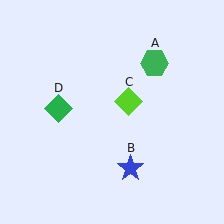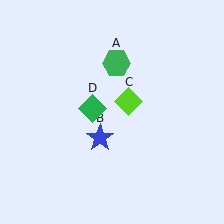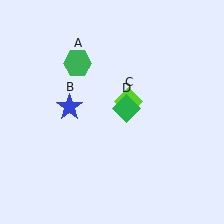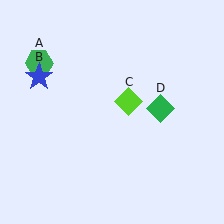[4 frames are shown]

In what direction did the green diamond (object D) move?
The green diamond (object D) moved right.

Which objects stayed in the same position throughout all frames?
Lime diamond (object C) remained stationary.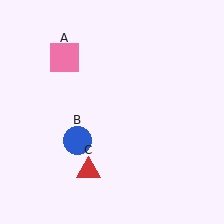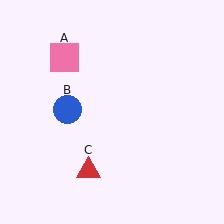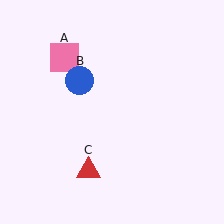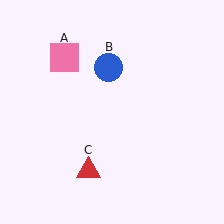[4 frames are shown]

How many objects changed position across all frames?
1 object changed position: blue circle (object B).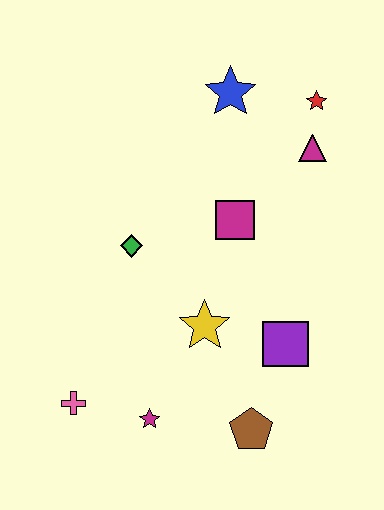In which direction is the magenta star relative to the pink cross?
The magenta star is to the right of the pink cross.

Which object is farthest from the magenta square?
The pink cross is farthest from the magenta square.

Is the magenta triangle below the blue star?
Yes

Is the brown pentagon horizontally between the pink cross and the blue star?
No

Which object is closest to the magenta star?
The pink cross is closest to the magenta star.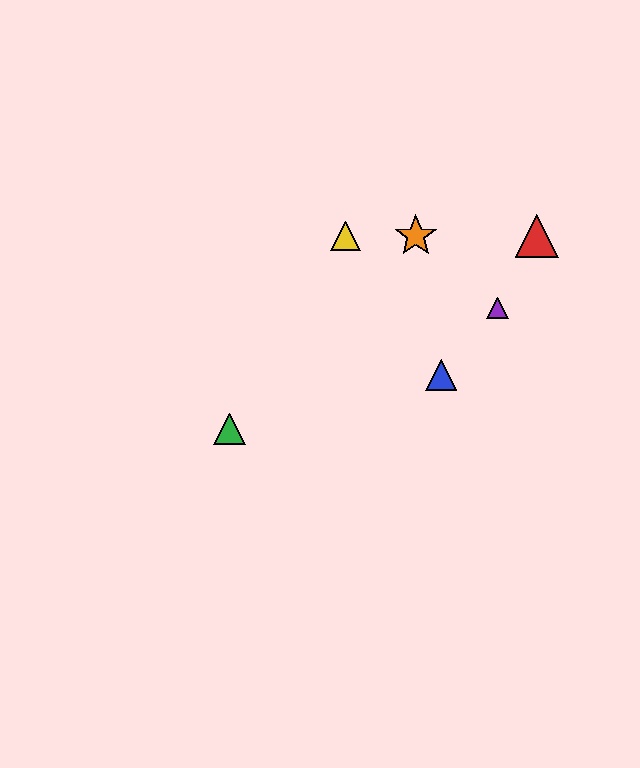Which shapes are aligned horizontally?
The red triangle, the yellow triangle, the orange star are aligned horizontally.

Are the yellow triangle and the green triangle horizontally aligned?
No, the yellow triangle is at y≈236 and the green triangle is at y≈429.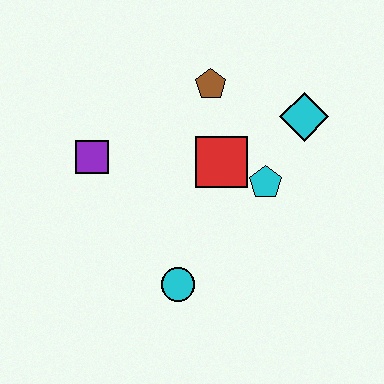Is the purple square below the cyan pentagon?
No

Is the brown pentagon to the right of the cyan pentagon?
No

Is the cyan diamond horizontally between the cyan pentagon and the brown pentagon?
No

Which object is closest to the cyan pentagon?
The red square is closest to the cyan pentagon.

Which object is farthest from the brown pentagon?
The cyan circle is farthest from the brown pentagon.